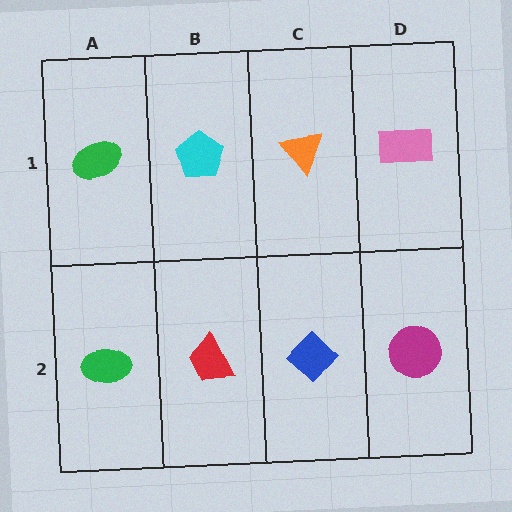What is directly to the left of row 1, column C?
A cyan pentagon.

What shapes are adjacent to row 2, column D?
A pink rectangle (row 1, column D), a blue diamond (row 2, column C).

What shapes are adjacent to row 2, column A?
A green ellipse (row 1, column A), a red trapezoid (row 2, column B).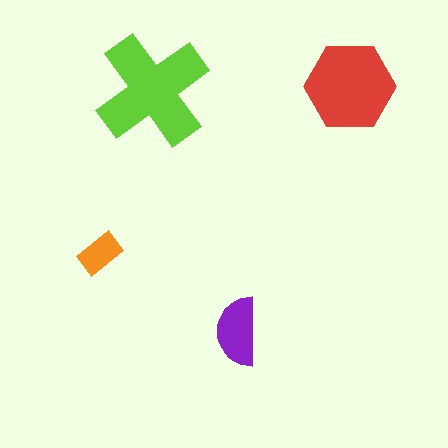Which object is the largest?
The lime cross.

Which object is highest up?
The red hexagon is topmost.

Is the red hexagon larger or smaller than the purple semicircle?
Larger.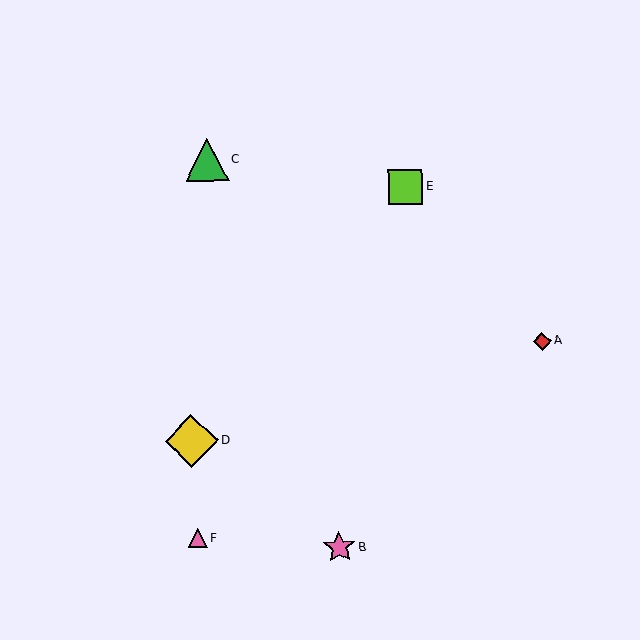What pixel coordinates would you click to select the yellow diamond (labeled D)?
Click at (192, 441) to select the yellow diamond D.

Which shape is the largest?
The yellow diamond (labeled D) is the largest.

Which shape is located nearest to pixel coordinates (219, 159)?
The green triangle (labeled C) at (207, 160) is nearest to that location.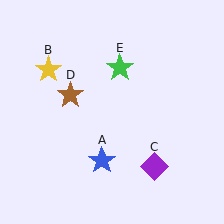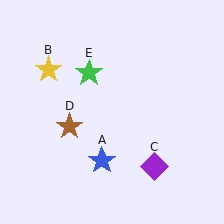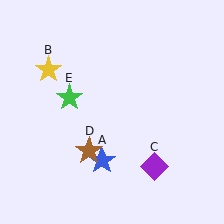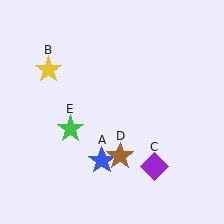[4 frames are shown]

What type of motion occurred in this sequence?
The brown star (object D), green star (object E) rotated counterclockwise around the center of the scene.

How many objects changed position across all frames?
2 objects changed position: brown star (object D), green star (object E).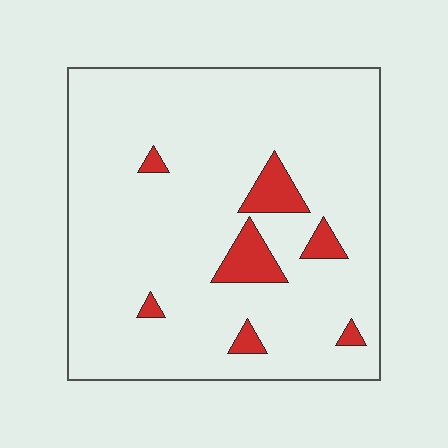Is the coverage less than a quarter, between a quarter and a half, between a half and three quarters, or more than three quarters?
Less than a quarter.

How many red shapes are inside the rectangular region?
7.